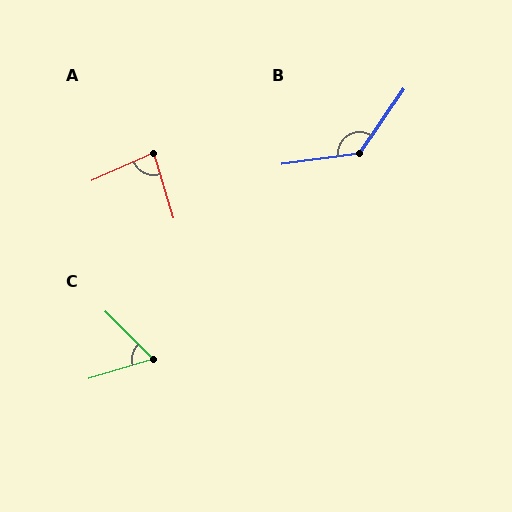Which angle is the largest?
B, at approximately 132 degrees.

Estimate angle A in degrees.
Approximately 82 degrees.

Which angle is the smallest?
C, at approximately 61 degrees.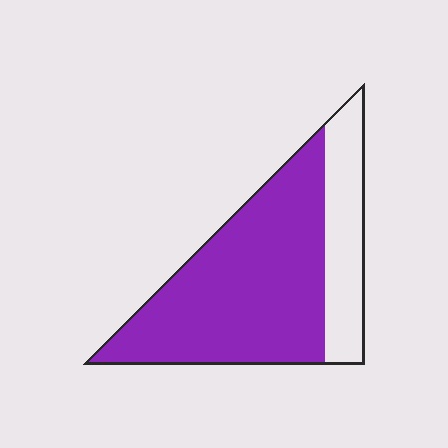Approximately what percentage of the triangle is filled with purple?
Approximately 75%.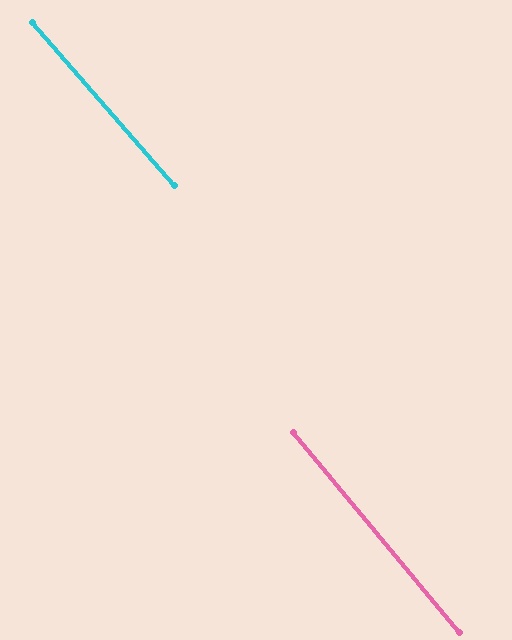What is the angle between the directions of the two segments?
Approximately 1 degree.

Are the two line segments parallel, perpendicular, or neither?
Parallel — their directions differ by only 1.3°.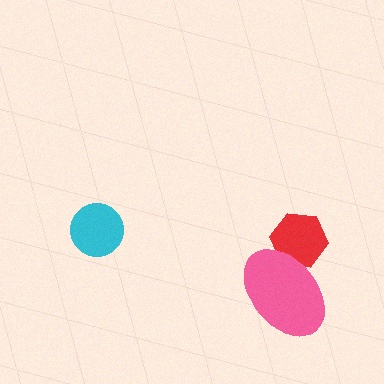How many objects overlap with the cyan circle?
0 objects overlap with the cyan circle.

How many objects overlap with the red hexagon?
1 object overlaps with the red hexagon.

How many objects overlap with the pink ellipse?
1 object overlaps with the pink ellipse.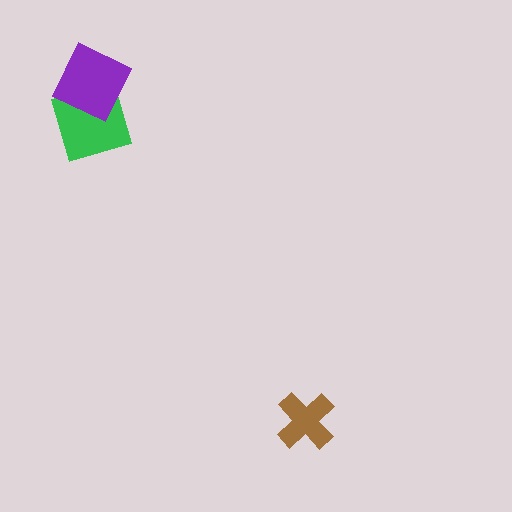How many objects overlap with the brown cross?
0 objects overlap with the brown cross.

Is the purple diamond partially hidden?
No, no other shape covers it.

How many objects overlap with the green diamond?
1 object overlaps with the green diamond.